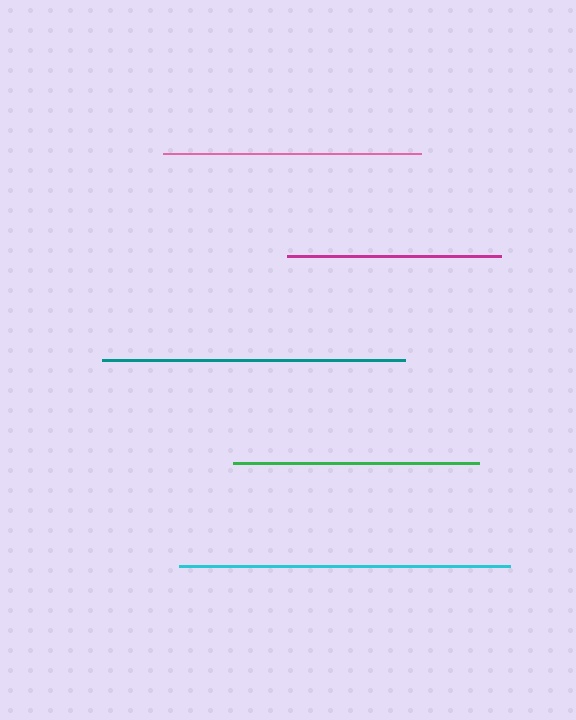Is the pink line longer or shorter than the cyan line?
The cyan line is longer than the pink line.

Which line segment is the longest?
The cyan line is the longest at approximately 332 pixels.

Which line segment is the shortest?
The magenta line is the shortest at approximately 215 pixels.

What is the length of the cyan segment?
The cyan segment is approximately 332 pixels long.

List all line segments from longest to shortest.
From longest to shortest: cyan, teal, pink, green, magenta.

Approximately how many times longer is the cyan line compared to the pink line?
The cyan line is approximately 1.3 times the length of the pink line.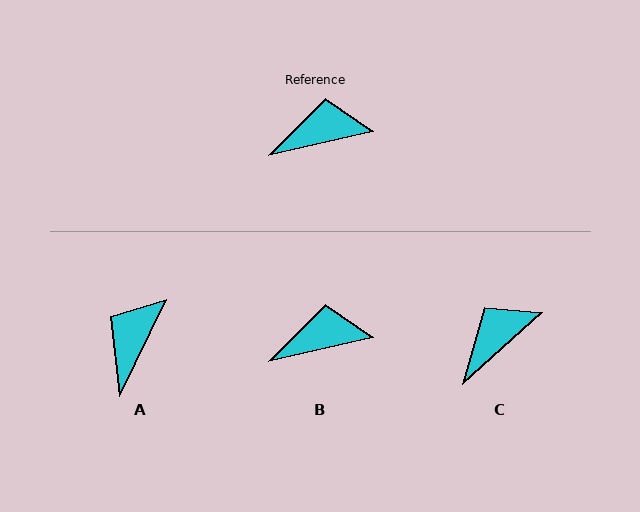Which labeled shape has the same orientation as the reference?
B.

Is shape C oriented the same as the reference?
No, it is off by about 29 degrees.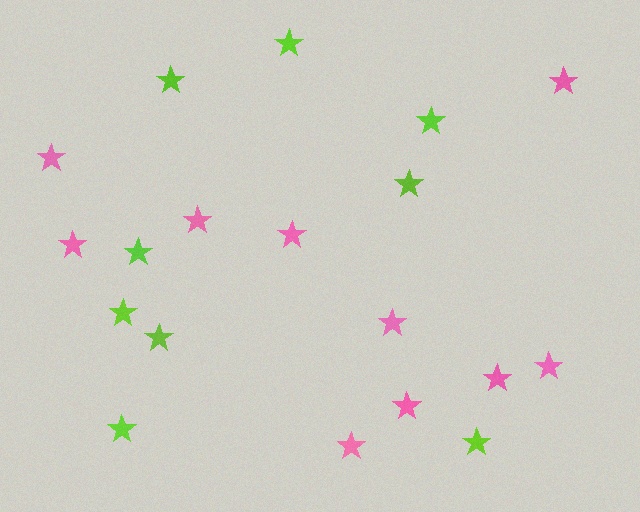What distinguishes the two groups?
There are 2 groups: one group of lime stars (9) and one group of pink stars (10).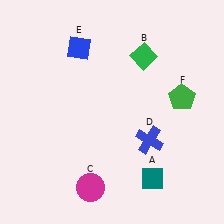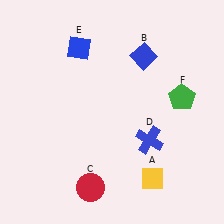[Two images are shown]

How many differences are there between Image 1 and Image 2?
There are 3 differences between the two images.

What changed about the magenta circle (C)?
In Image 1, C is magenta. In Image 2, it changed to red.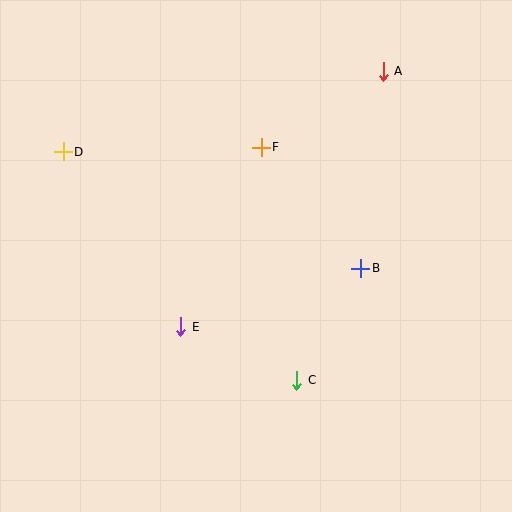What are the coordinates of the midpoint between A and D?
The midpoint between A and D is at (223, 112).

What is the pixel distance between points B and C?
The distance between B and C is 129 pixels.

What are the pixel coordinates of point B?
Point B is at (361, 268).